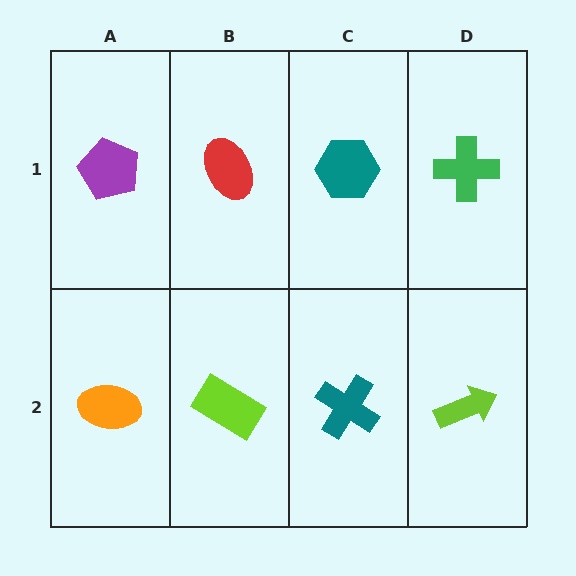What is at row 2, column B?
A lime rectangle.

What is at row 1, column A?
A purple pentagon.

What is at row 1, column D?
A green cross.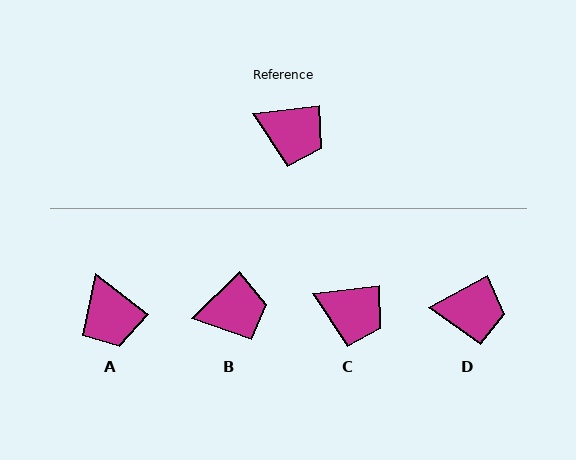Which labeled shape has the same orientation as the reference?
C.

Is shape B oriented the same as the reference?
No, it is off by about 37 degrees.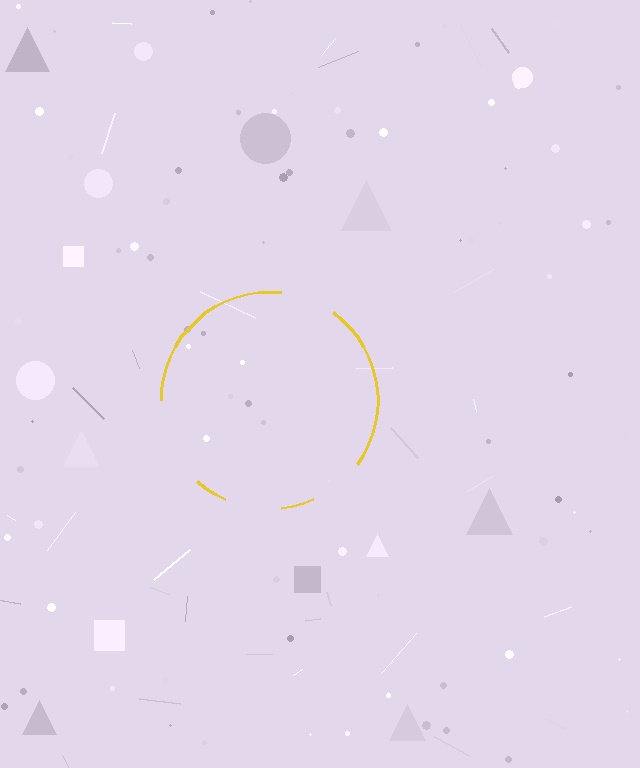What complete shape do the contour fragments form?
The contour fragments form a circle.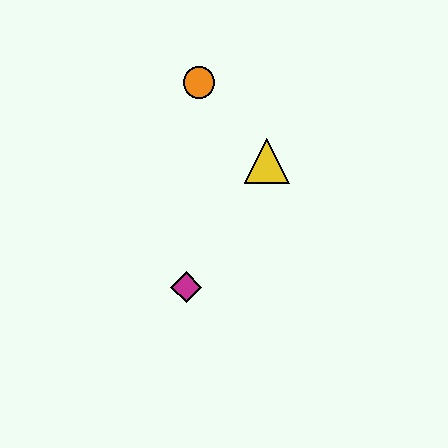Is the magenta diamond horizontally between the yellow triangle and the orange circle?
No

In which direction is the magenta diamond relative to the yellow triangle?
The magenta diamond is below the yellow triangle.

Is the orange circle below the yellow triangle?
No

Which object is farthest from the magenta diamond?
The orange circle is farthest from the magenta diamond.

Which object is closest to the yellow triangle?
The orange circle is closest to the yellow triangle.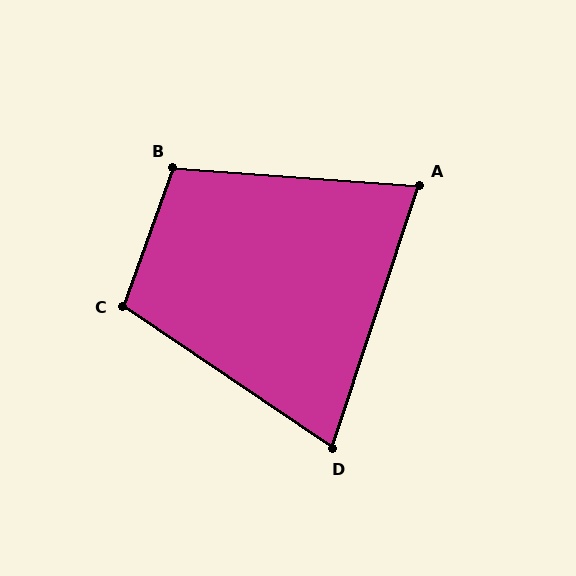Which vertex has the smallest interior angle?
D, at approximately 74 degrees.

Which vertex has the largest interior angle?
B, at approximately 106 degrees.